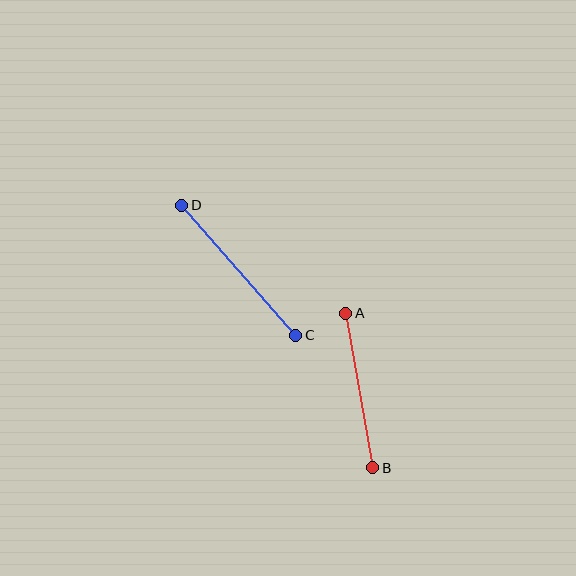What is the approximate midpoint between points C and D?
The midpoint is at approximately (239, 270) pixels.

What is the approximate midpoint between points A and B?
The midpoint is at approximately (359, 391) pixels.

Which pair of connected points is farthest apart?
Points C and D are farthest apart.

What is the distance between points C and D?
The distance is approximately 173 pixels.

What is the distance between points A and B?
The distance is approximately 157 pixels.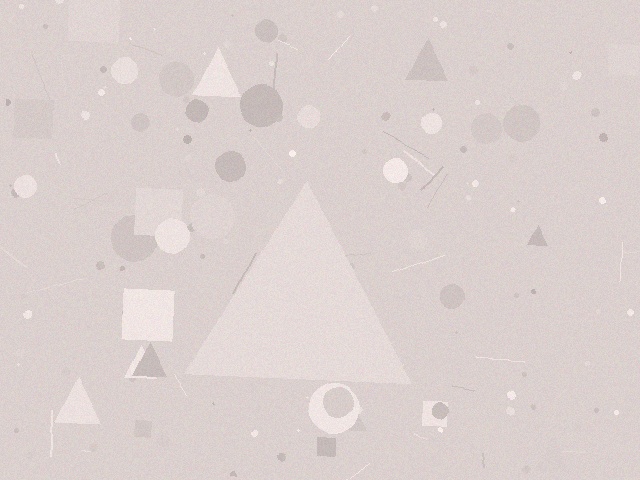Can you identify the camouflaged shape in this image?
The camouflaged shape is a triangle.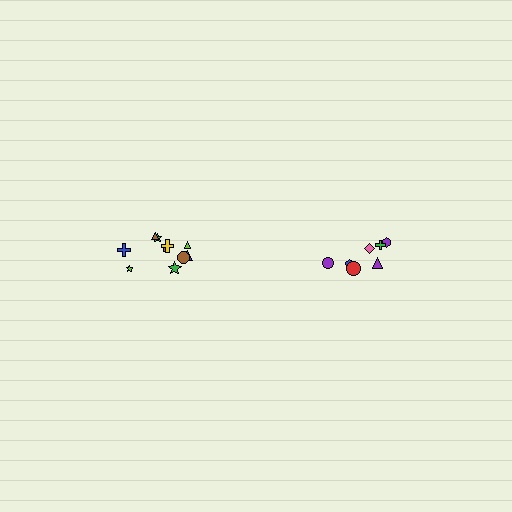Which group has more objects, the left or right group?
The left group.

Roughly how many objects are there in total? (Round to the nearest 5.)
Roughly 15 objects in total.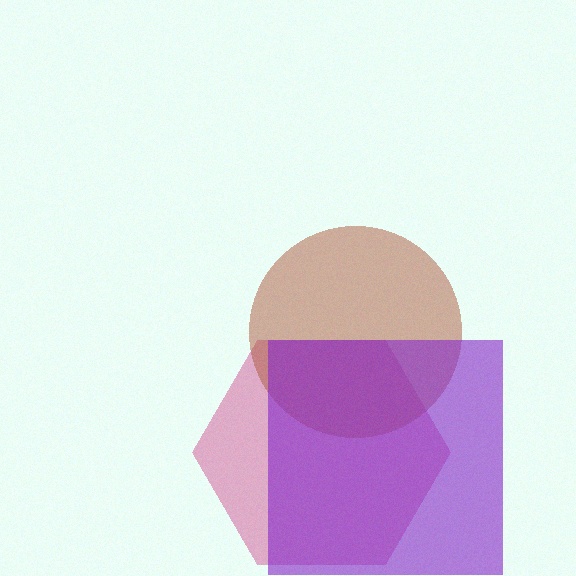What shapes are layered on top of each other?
The layered shapes are: a magenta hexagon, a brown circle, a purple square.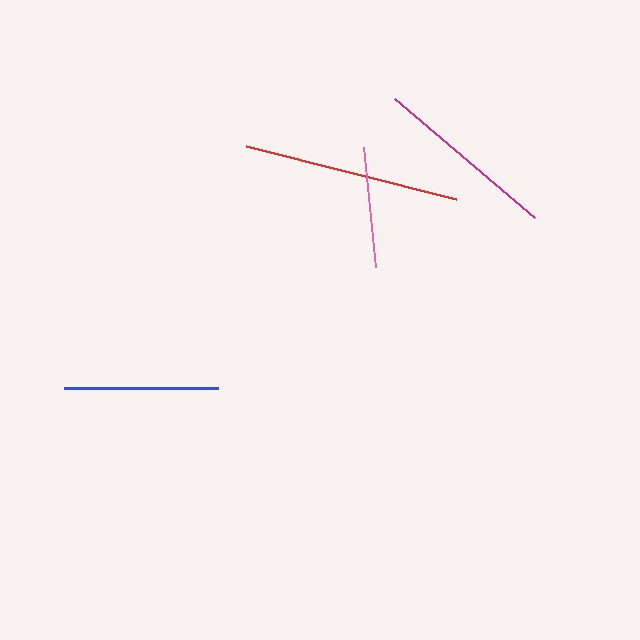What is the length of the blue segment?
The blue segment is approximately 154 pixels long.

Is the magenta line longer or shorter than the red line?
The red line is longer than the magenta line.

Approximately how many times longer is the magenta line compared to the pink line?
The magenta line is approximately 1.5 times the length of the pink line.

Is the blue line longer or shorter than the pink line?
The blue line is longer than the pink line.